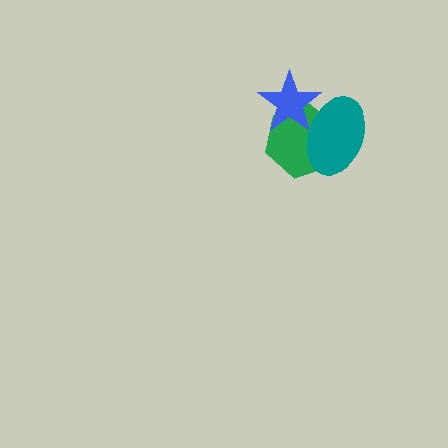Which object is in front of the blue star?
The teal ellipse is in front of the blue star.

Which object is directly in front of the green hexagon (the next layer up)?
The blue star is directly in front of the green hexagon.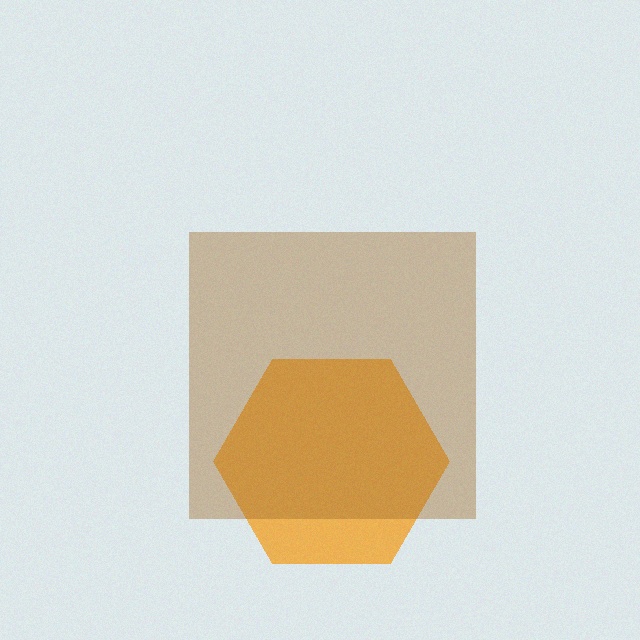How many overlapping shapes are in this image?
There are 2 overlapping shapes in the image.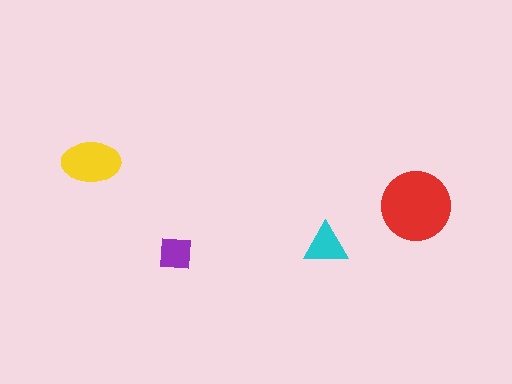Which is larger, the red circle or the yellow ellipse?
The red circle.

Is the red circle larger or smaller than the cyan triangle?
Larger.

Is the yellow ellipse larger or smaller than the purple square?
Larger.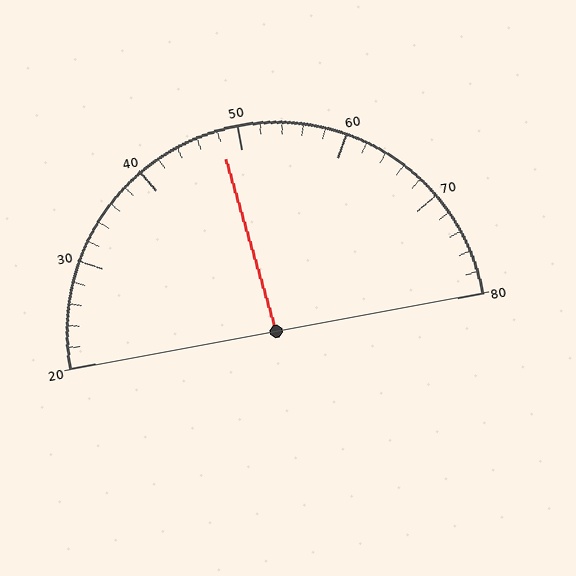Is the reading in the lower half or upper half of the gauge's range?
The reading is in the lower half of the range (20 to 80).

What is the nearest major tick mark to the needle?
The nearest major tick mark is 50.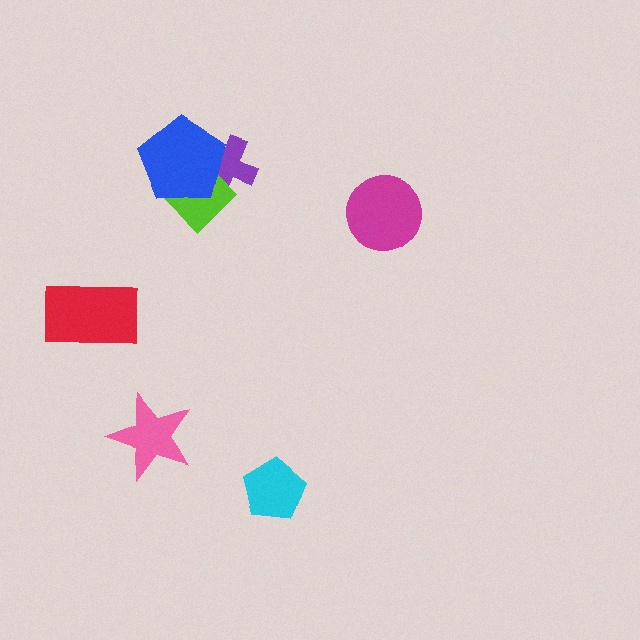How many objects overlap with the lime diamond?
2 objects overlap with the lime diamond.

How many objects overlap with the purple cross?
2 objects overlap with the purple cross.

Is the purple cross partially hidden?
Yes, it is partially covered by another shape.